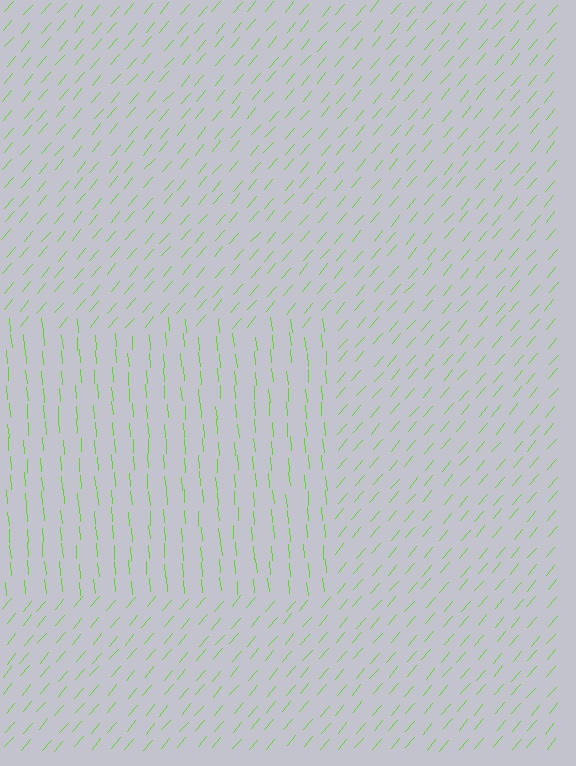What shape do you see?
I see a rectangle.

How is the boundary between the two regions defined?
The boundary is defined purely by a change in line orientation (approximately 45 degrees difference). All lines are the same color and thickness.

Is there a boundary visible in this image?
Yes, there is a texture boundary formed by a change in line orientation.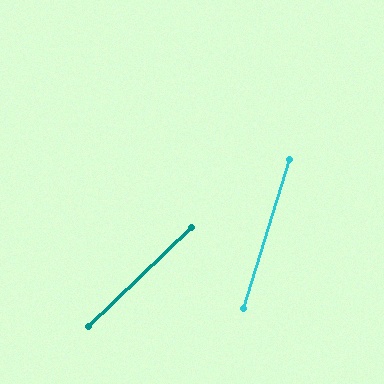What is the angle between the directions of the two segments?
Approximately 29 degrees.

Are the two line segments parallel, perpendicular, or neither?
Neither parallel nor perpendicular — they differ by about 29°.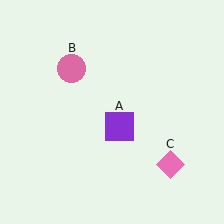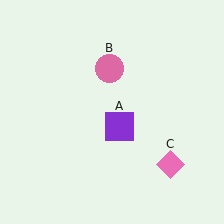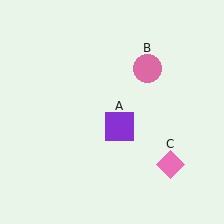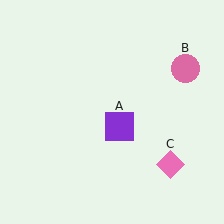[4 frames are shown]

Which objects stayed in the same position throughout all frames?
Purple square (object A) and pink diamond (object C) remained stationary.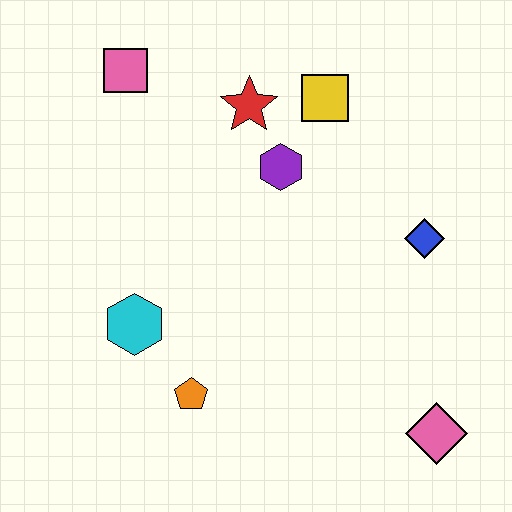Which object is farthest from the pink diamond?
The pink square is farthest from the pink diamond.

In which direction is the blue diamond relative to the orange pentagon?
The blue diamond is to the right of the orange pentagon.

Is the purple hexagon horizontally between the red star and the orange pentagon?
No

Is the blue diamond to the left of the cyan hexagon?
No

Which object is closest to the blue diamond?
The purple hexagon is closest to the blue diamond.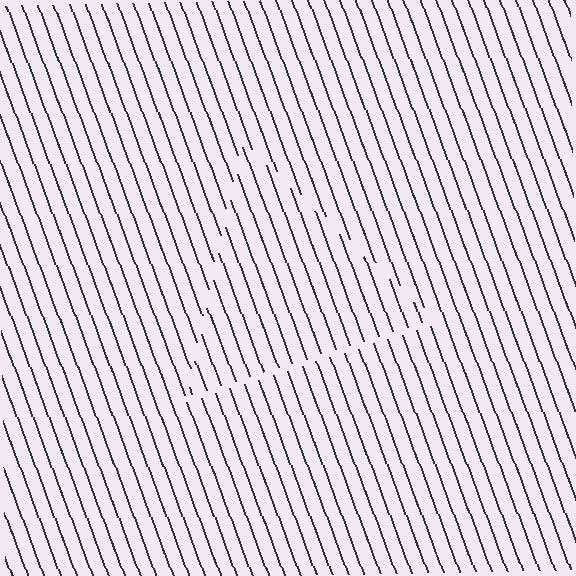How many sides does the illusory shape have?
3 sides — the line-ends trace a triangle.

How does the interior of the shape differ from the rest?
The interior of the shape contains the same grating, shifted by half a period — the contour is defined by the phase discontinuity where line-ends from the inner and outer gratings abut.